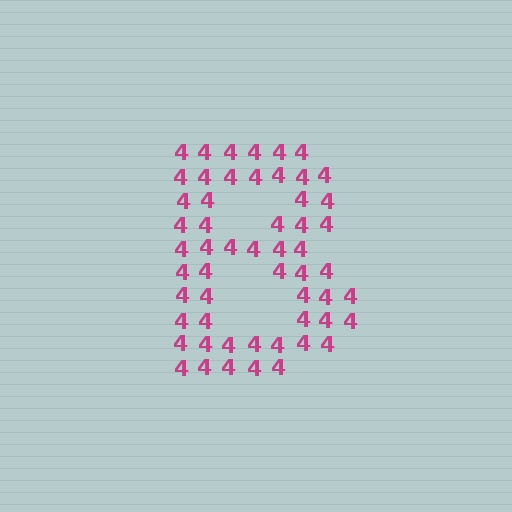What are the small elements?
The small elements are digit 4's.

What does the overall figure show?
The overall figure shows the letter B.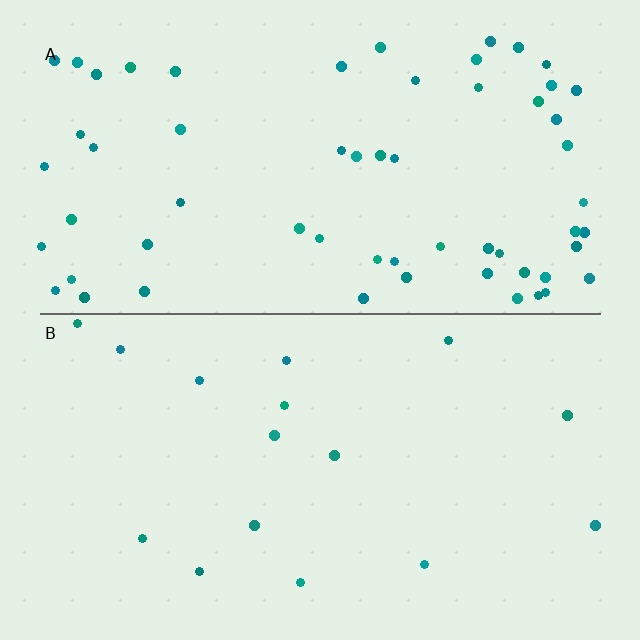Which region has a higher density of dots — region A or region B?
A (the top).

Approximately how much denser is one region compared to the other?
Approximately 3.8× — region A over region B.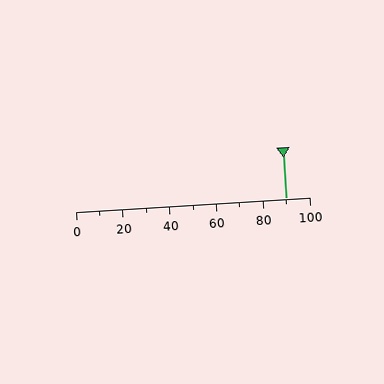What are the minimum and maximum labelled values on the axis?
The axis runs from 0 to 100.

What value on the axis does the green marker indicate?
The marker indicates approximately 90.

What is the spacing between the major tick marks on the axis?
The major ticks are spaced 20 apart.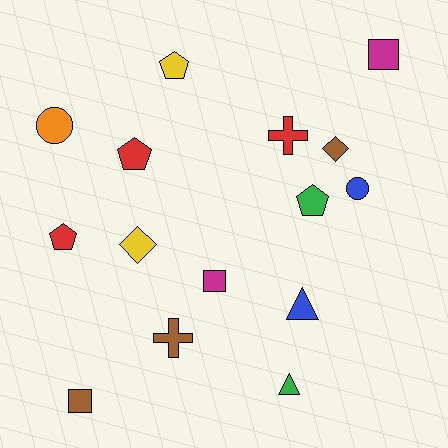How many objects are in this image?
There are 15 objects.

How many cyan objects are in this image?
There are no cyan objects.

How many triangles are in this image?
There are 2 triangles.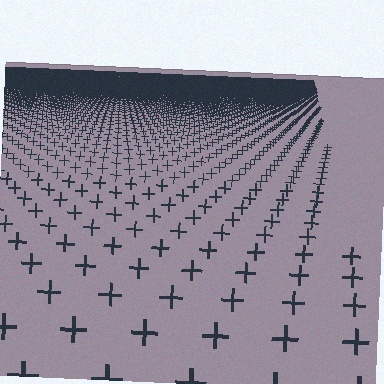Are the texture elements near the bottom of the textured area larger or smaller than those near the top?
Larger. Near the bottom, elements are closer to the viewer and appear at a bigger on-screen size.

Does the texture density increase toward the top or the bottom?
Density increases toward the top.